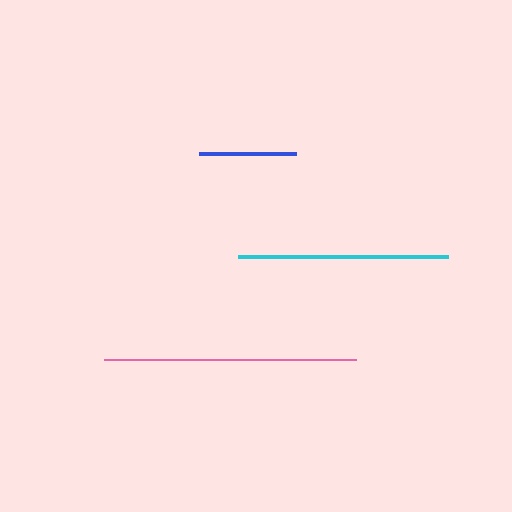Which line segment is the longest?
The pink line is the longest at approximately 251 pixels.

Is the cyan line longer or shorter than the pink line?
The pink line is longer than the cyan line.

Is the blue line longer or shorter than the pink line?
The pink line is longer than the blue line.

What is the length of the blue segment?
The blue segment is approximately 97 pixels long.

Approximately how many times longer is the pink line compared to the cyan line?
The pink line is approximately 1.2 times the length of the cyan line.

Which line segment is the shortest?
The blue line is the shortest at approximately 97 pixels.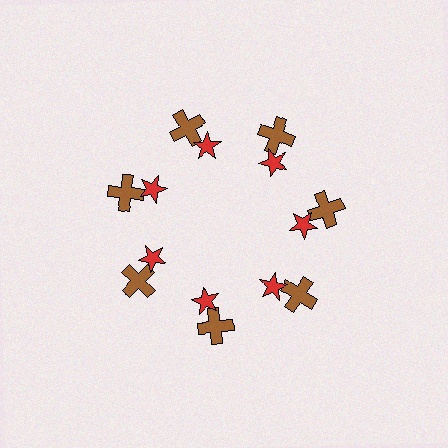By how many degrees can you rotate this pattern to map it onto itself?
The pattern maps onto itself every 51 degrees of rotation.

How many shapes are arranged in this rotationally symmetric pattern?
There are 14 shapes, arranged in 7 groups of 2.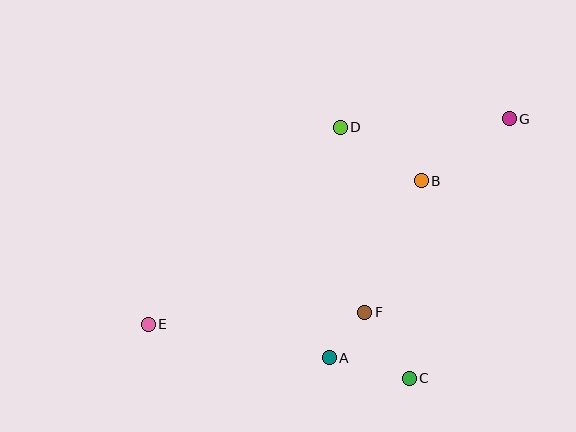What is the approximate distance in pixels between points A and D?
The distance between A and D is approximately 231 pixels.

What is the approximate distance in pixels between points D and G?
The distance between D and G is approximately 169 pixels.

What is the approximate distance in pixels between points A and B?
The distance between A and B is approximately 200 pixels.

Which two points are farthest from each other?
Points E and G are farthest from each other.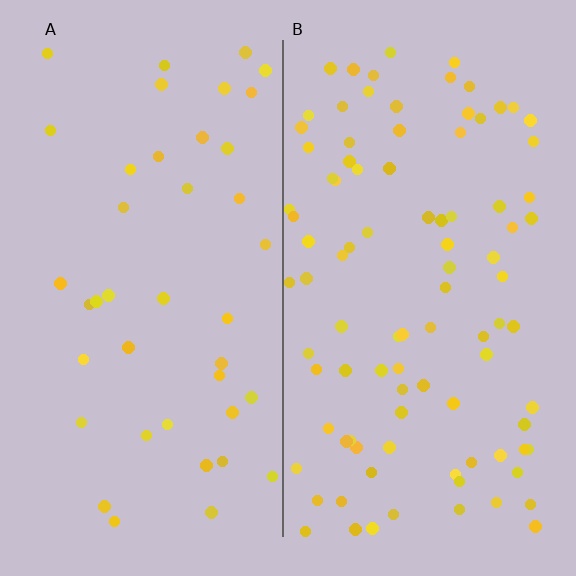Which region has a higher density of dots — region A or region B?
B (the right).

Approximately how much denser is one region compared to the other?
Approximately 2.3× — region B over region A.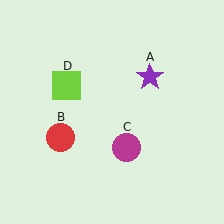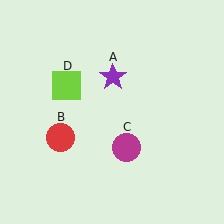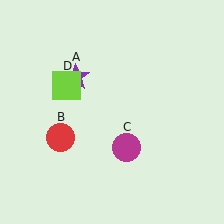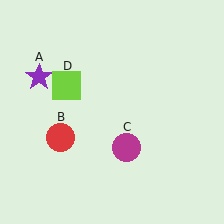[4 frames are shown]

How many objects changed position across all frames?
1 object changed position: purple star (object A).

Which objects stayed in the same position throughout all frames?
Red circle (object B) and magenta circle (object C) and lime square (object D) remained stationary.